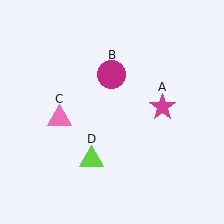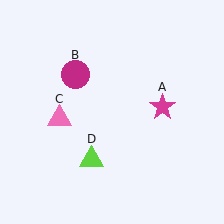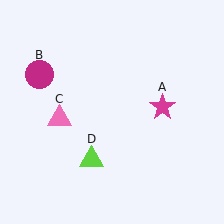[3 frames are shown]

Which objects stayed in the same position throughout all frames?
Magenta star (object A) and pink triangle (object C) and lime triangle (object D) remained stationary.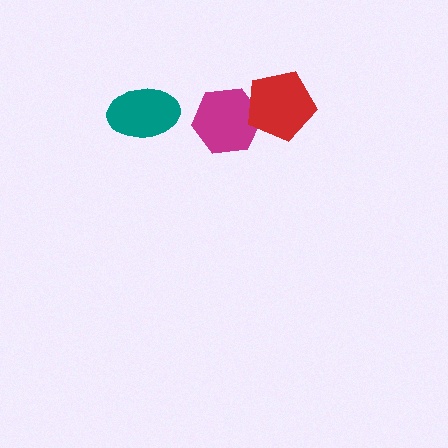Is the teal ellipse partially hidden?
No, no other shape covers it.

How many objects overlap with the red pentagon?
1 object overlaps with the red pentagon.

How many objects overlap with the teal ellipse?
0 objects overlap with the teal ellipse.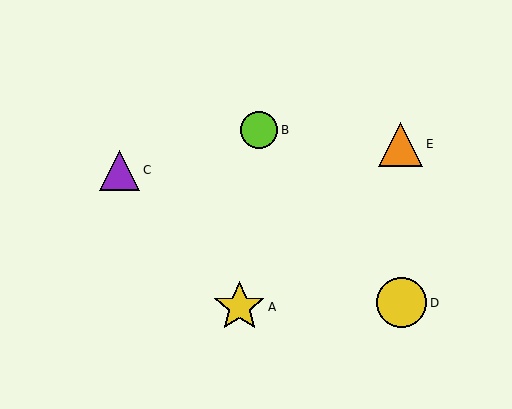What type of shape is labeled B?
Shape B is a lime circle.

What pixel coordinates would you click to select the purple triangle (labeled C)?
Click at (120, 171) to select the purple triangle C.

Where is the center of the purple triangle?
The center of the purple triangle is at (120, 171).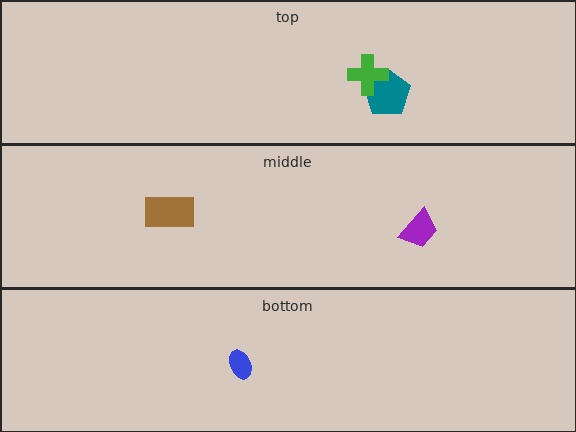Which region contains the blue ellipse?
The bottom region.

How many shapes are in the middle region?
2.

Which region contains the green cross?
The top region.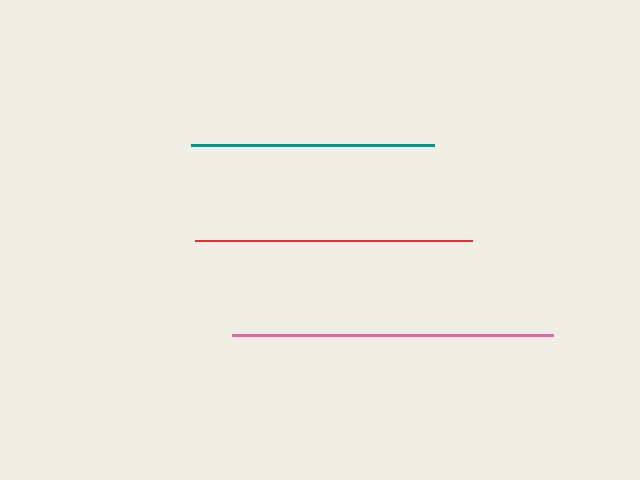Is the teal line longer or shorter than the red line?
The red line is longer than the teal line.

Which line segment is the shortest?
The teal line is the shortest at approximately 243 pixels.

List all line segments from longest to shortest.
From longest to shortest: pink, red, teal.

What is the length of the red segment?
The red segment is approximately 277 pixels long.